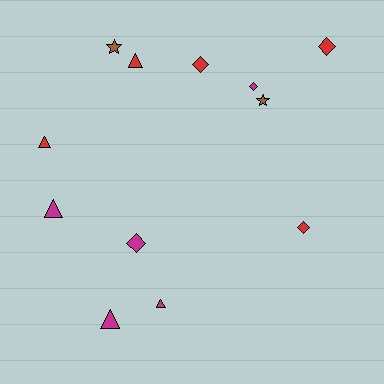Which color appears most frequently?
Magenta, with 5 objects.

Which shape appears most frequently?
Diamond, with 5 objects.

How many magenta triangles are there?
There are 3 magenta triangles.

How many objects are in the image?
There are 12 objects.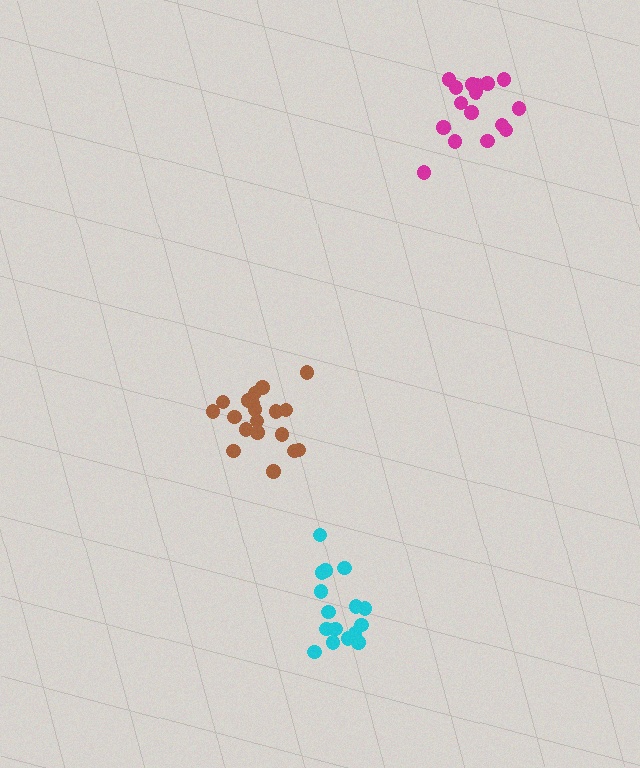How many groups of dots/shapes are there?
There are 3 groups.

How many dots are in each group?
Group 1: 16 dots, Group 2: 16 dots, Group 3: 19 dots (51 total).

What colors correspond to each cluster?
The clusters are colored: magenta, cyan, brown.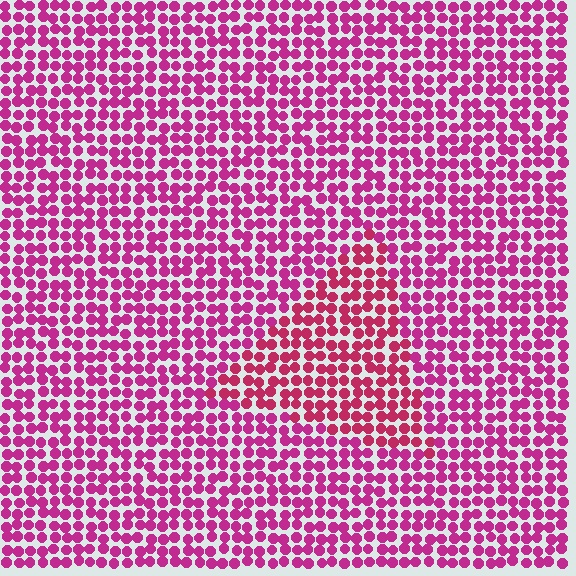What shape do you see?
I see a triangle.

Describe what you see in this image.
The image is filled with small magenta elements in a uniform arrangement. A triangle-shaped region is visible where the elements are tinted to a slightly different hue, forming a subtle color boundary.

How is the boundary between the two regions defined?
The boundary is defined purely by a slight shift in hue (about 20 degrees). Spacing, size, and orientation are identical on both sides.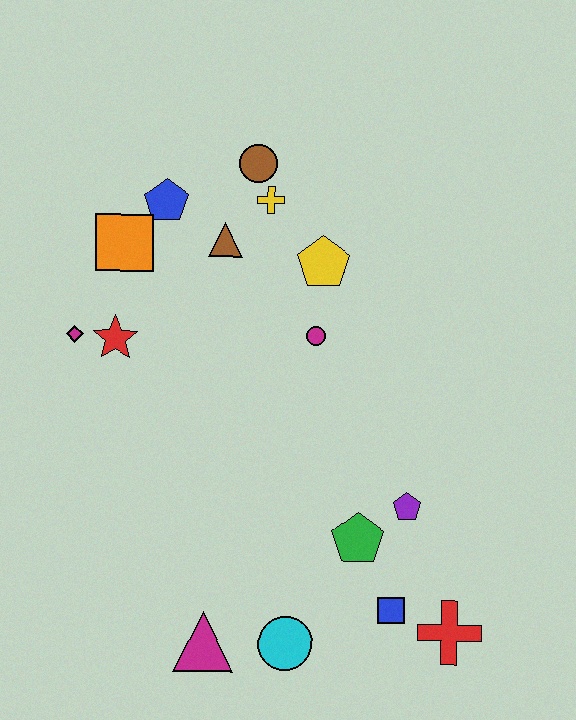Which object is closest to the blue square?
The red cross is closest to the blue square.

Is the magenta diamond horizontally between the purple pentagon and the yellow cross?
No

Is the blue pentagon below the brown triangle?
No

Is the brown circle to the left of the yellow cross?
Yes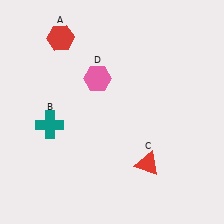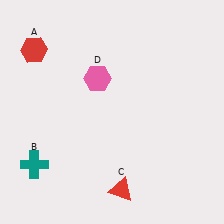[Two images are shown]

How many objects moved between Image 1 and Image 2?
3 objects moved between the two images.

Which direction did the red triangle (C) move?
The red triangle (C) moved left.